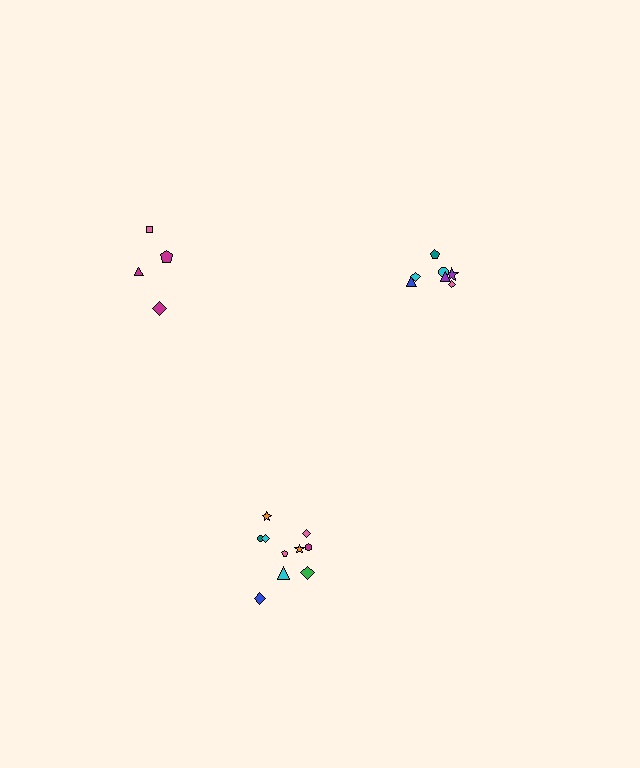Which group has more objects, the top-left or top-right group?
The top-right group.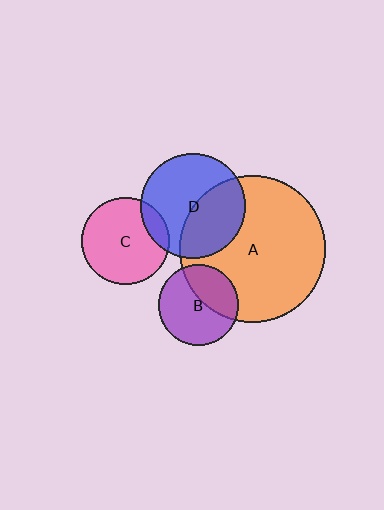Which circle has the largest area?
Circle A (orange).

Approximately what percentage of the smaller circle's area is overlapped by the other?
Approximately 40%.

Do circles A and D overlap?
Yes.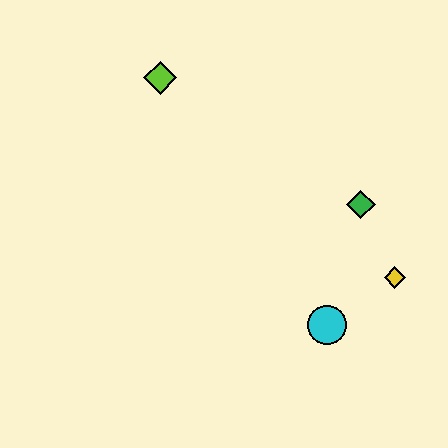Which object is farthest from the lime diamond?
The yellow diamond is farthest from the lime diamond.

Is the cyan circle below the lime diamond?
Yes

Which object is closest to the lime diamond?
The green diamond is closest to the lime diamond.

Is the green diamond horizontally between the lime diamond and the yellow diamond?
Yes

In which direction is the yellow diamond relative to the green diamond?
The yellow diamond is below the green diamond.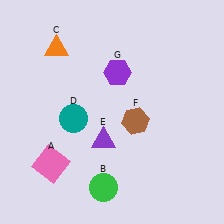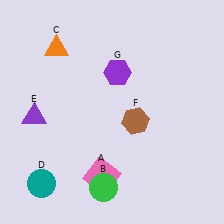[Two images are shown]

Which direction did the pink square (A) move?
The pink square (A) moved right.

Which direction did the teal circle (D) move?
The teal circle (D) moved down.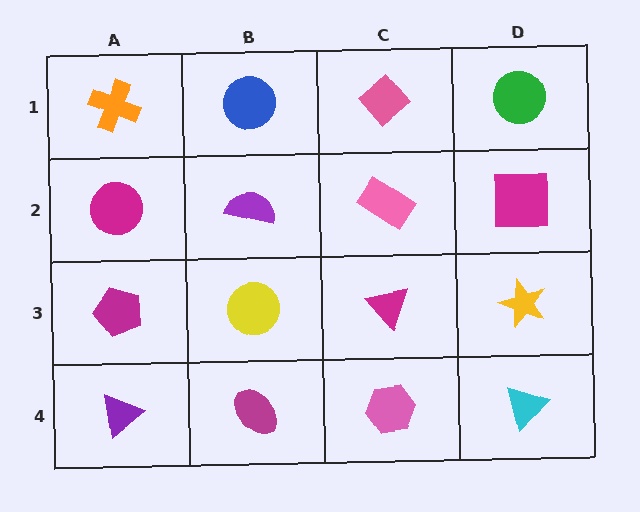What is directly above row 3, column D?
A magenta square.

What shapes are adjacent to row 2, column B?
A blue circle (row 1, column B), a yellow circle (row 3, column B), a magenta circle (row 2, column A), a pink rectangle (row 2, column C).